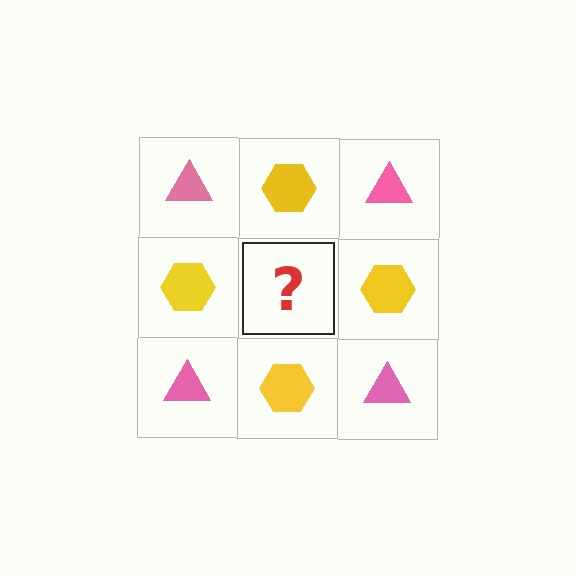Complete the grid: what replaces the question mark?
The question mark should be replaced with a pink triangle.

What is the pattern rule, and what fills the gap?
The rule is that it alternates pink triangle and yellow hexagon in a checkerboard pattern. The gap should be filled with a pink triangle.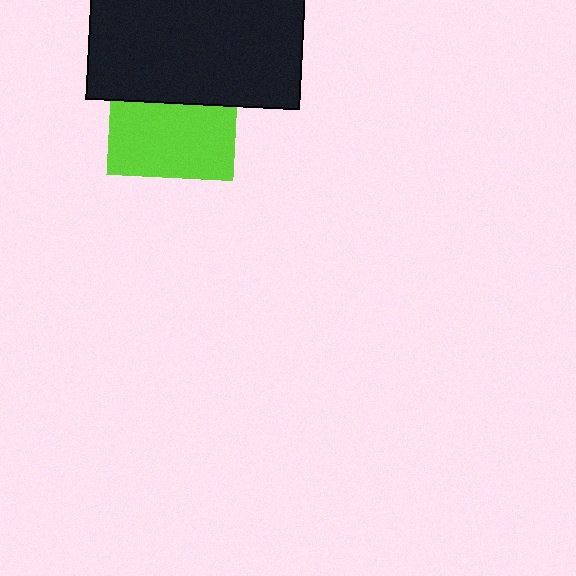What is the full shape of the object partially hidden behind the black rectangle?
The partially hidden object is a lime square.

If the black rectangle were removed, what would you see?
You would see the complete lime square.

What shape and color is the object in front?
The object in front is a black rectangle.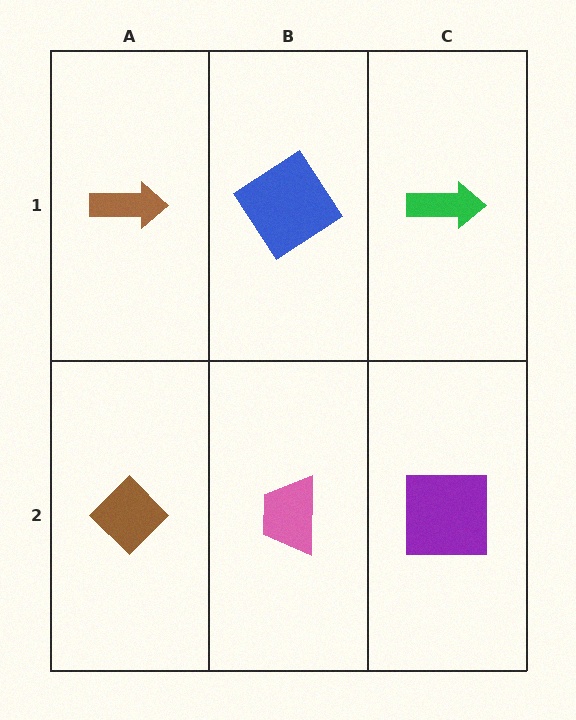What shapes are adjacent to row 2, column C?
A green arrow (row 1, column C), a pink trapezoid (row 2, column B).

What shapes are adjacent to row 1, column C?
A purple square (row 2, column C), a blue diamond (row 1, column B).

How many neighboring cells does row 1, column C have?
2.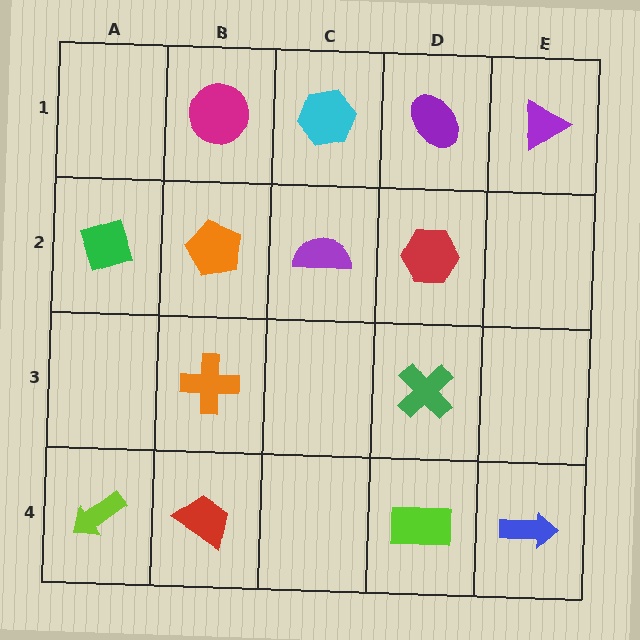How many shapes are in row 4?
4 shapes.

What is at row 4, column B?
A red trapezoid.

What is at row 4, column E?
A blue arrow.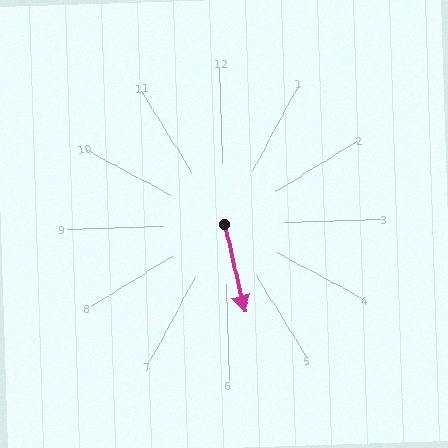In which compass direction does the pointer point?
South.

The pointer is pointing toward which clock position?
Roughly 6 o'clock.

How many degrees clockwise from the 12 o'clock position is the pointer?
Approximately 169 degrees.